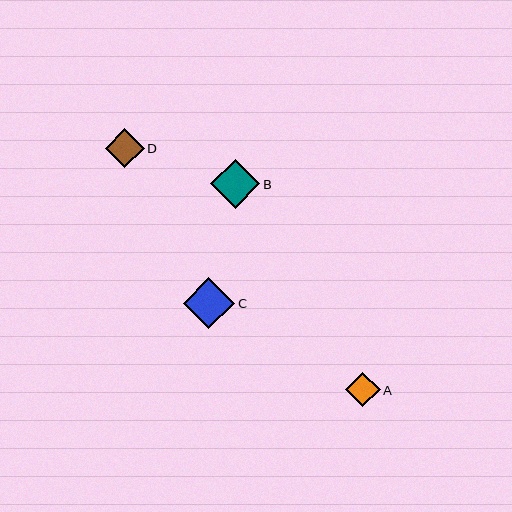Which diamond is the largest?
Diamond C is the largest with a size of approximately 51 pixels.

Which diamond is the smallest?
Diamond A is the smallest with a size of approximately 34 pixels.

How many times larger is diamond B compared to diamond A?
Diamond B is approximately 1.4 times the size of diamond A.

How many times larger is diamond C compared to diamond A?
Diamond C is approximately 1.5 times the size of diamond A.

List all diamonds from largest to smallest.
From largest to smallest: C, B, D, A.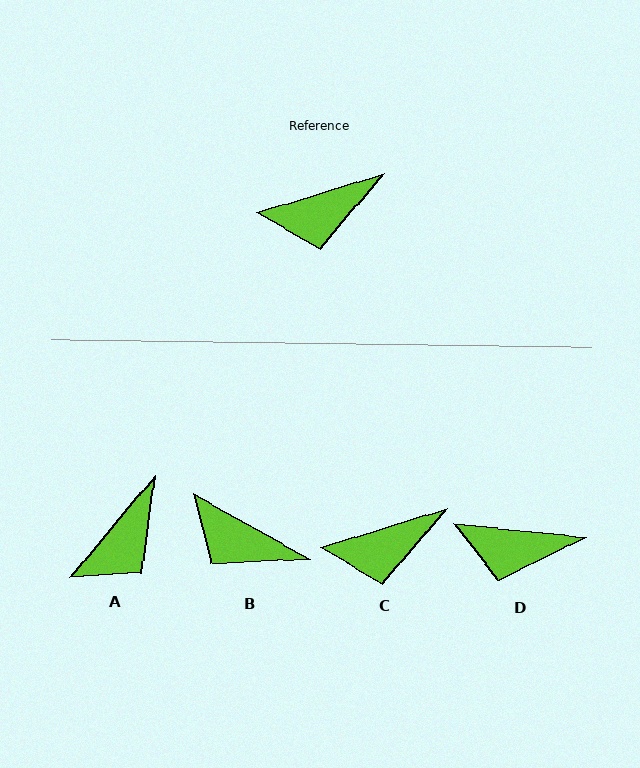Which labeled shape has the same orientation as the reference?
C.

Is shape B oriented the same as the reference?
No, it is off by about 46 degrees.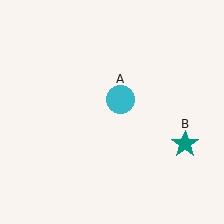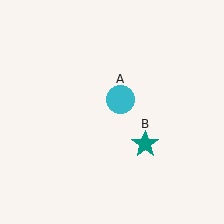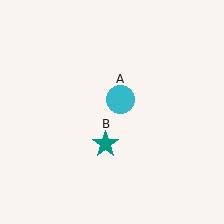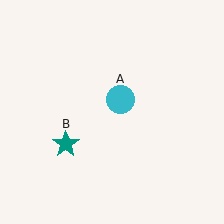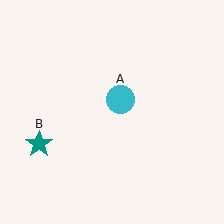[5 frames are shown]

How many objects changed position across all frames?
1 object changed position: teal star (object B).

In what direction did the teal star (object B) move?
The teal star (object B) moved left.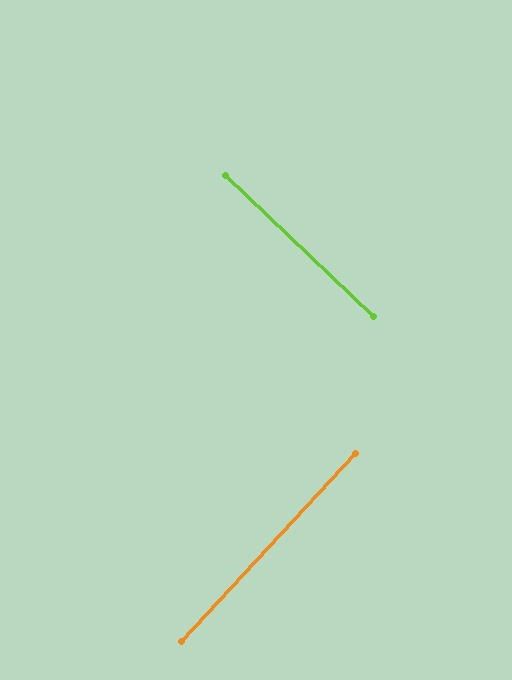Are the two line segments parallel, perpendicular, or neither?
Perpendicular — they meet at approximately 89°.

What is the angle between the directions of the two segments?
Approximately 89 degrees.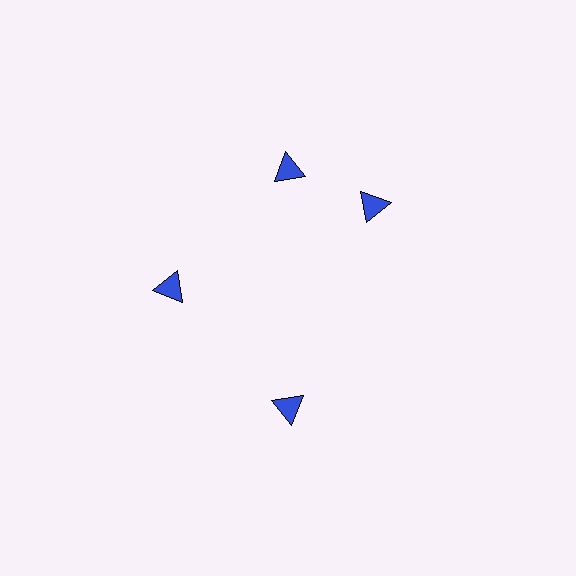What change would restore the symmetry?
The symmetry would be restored by rotating it back into even spacing with its neighbors so that all 4 triangles sit at equal angles and equal distance from the center.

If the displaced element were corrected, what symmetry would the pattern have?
It would have 4-fold rotational symmetry — the pattern would map onto itself every 90 degrees.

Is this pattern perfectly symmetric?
No. The 4 blue triangles are arranged in a ring, but one element near the 3 o'clock position is rotated out of alignment along the ring, breaking the 4-fold rotational symmetry.